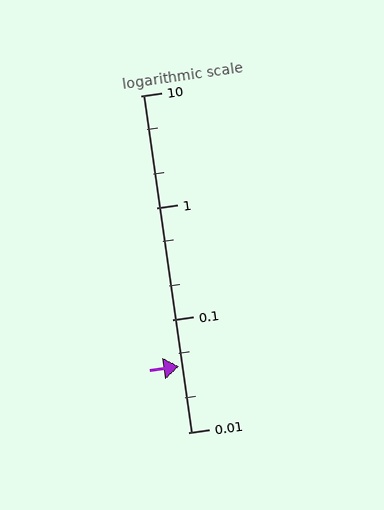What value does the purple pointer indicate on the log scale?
The pointer indicates approximately 0.039.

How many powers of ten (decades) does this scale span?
The scale spans 3 decades, from 0.01 to 10.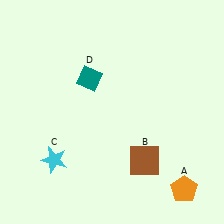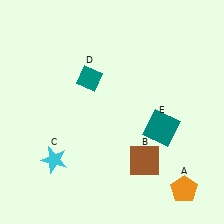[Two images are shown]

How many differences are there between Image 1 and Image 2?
There is 1 difference between the two images.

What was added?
A teal square (E) was added in Image 2.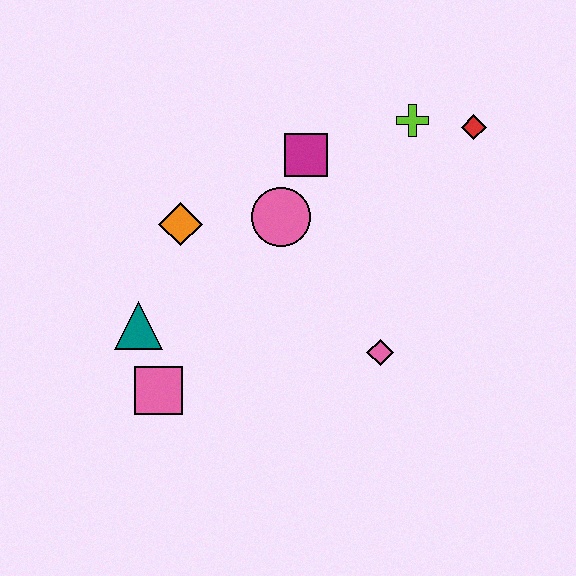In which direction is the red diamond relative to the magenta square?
The red diamond is to the right of the magenta square.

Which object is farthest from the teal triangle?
The red diamond is farthest from the teal triangle.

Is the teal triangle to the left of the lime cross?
Yes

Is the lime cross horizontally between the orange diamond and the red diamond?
Yes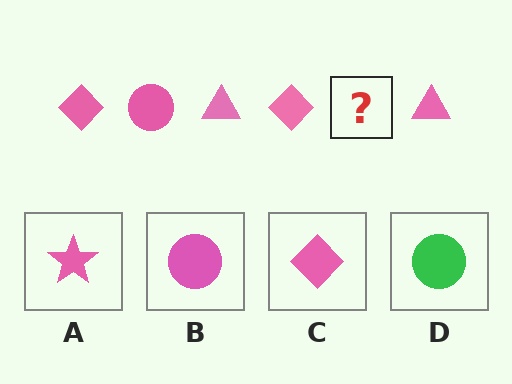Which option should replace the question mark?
Option B.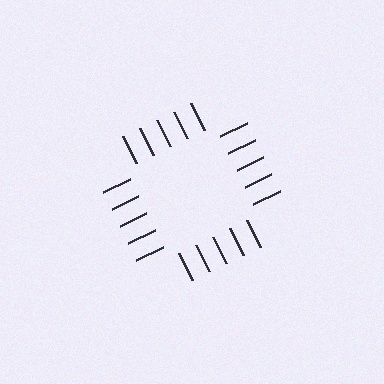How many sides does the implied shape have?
4 sides — the line-ends trace a square.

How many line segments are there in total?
20 — 5 along each of the 4 edges.